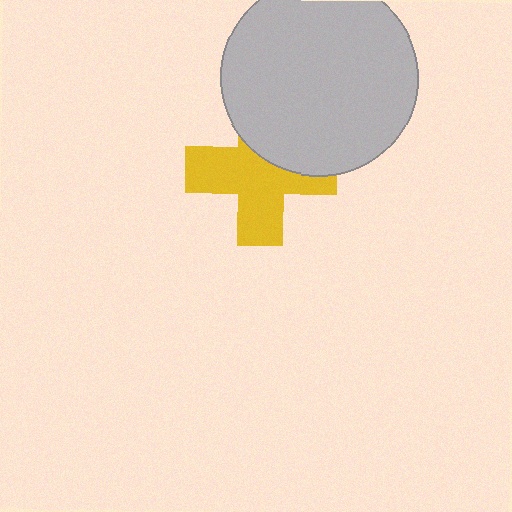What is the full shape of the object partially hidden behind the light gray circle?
The partially hidden object is a yellow cross.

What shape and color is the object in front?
The object in front is a light gray circle.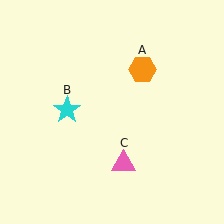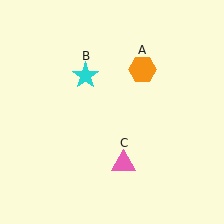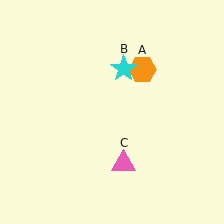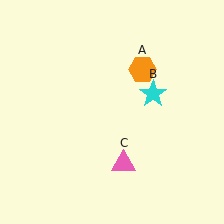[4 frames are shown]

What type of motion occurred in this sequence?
The cyan star (object B) rotated clockwise around the center of the scene.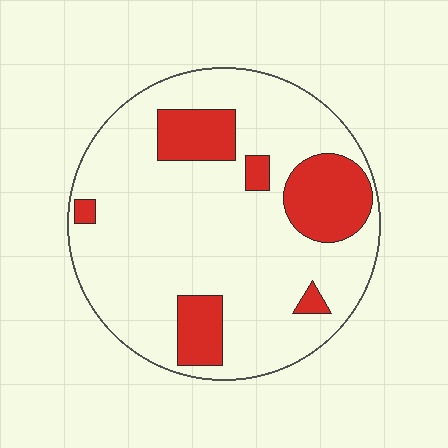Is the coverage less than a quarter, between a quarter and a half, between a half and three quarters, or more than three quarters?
Less than a quarter.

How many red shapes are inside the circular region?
6.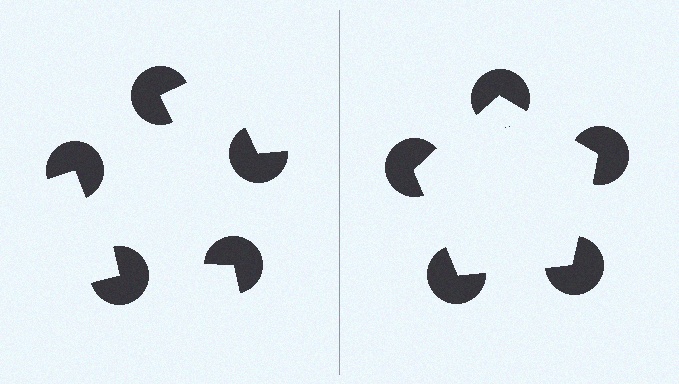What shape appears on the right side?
An illusory pentagon.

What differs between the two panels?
The pac-man discs are positioned identically on both sides; only the wedge orientations differ. On the right they align to a pentagon; on the left they are misaligned.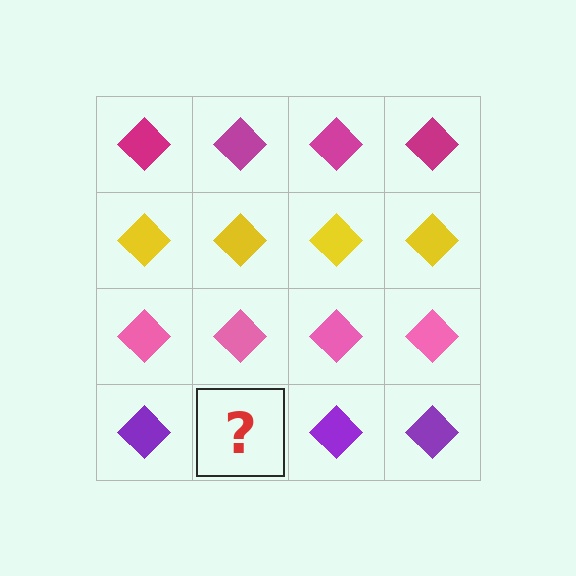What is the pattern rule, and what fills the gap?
The rule is that each row has a consistent color. The gap should be filled with a purple diamond.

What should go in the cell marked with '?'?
The missing cell should contain a purple diamond.